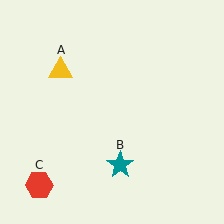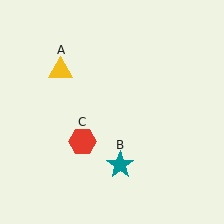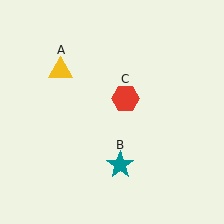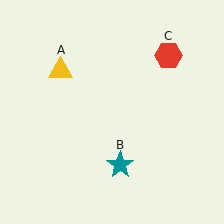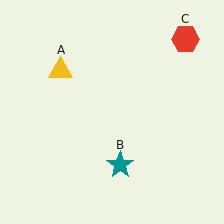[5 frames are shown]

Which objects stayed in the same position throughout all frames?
Yellow triangle (object A) and teal star (object B) remained stationary.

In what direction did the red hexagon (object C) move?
The red hexagon (object C) moved up and to the right.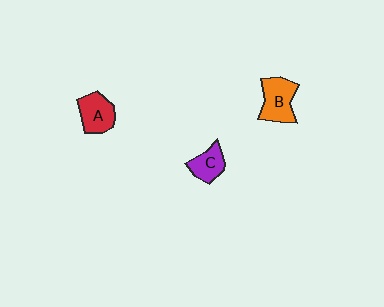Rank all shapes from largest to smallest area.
From largest to smallest: B (orange), A (red), C (purple).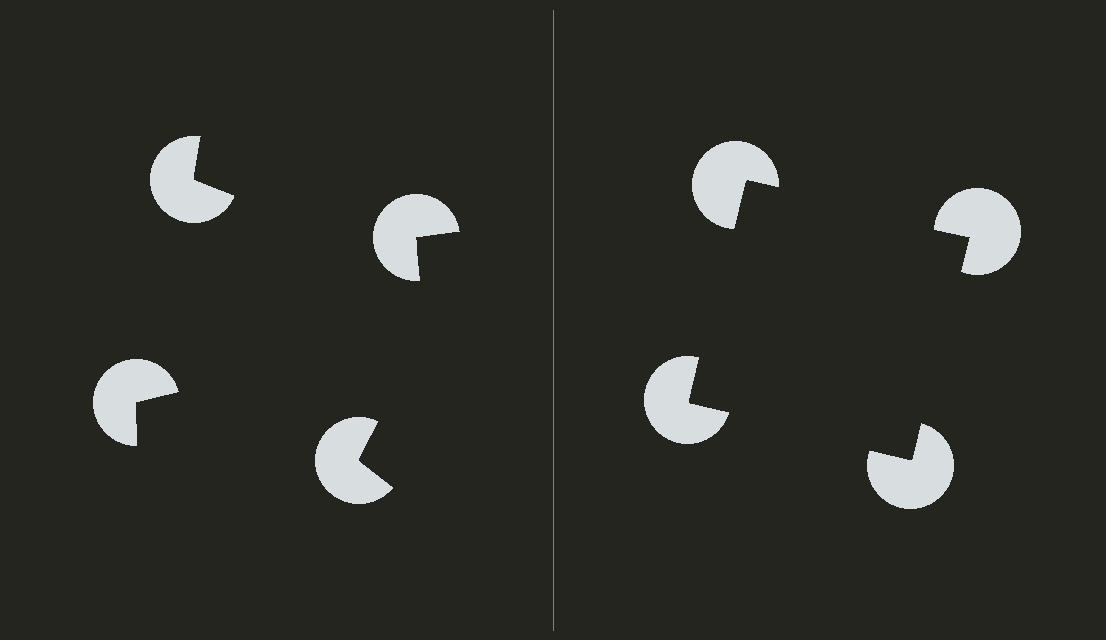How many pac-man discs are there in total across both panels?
8 — 4 on each side.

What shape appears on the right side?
An illusory square.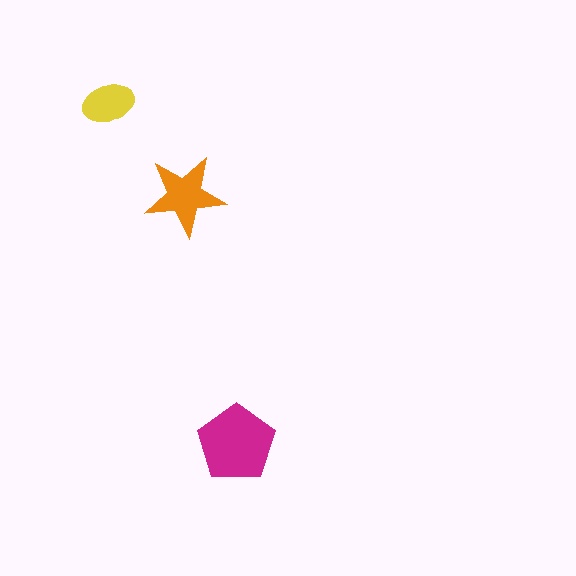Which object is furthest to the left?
The yellow ellipse is leftmost.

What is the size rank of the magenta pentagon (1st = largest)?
1st.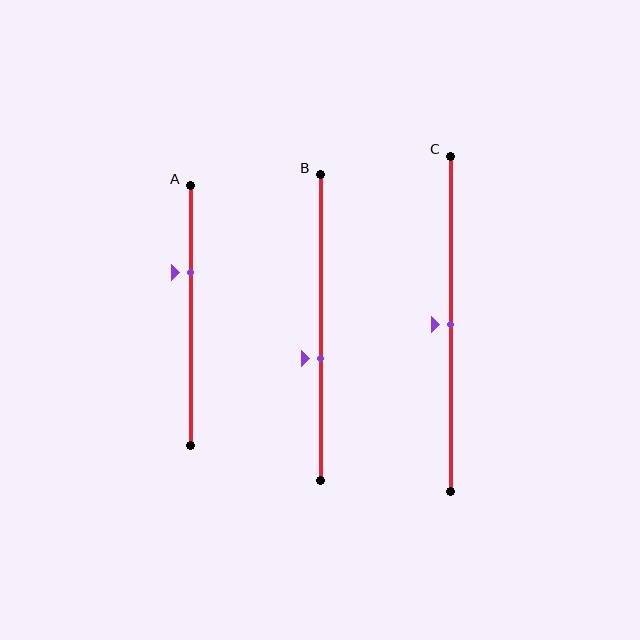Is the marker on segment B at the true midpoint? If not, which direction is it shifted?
No, the marker on segment B is shifted downward by about 10% of the segment length.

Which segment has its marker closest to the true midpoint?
Segment C has its marker closest to the true midpoint.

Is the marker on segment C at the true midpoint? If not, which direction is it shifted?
Yes, the marker on segment C is at the true midpoint.